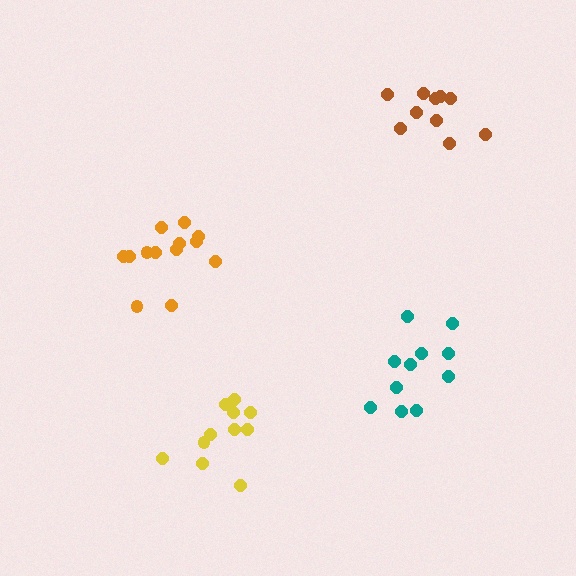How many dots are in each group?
Group 1: 11 dots, Group 2: 10 dots, Group 3: 11 dots, Group 4: 13 dots (45 total).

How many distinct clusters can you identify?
There are 4 distinct clusters.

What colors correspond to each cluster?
The clusters are colored: teal, brown, yellow, orange.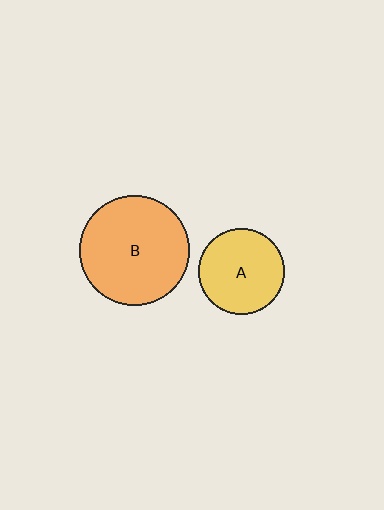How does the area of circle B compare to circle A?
Approximately 1.6 times.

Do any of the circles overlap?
No, none of the circles overlap.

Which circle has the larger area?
Circle B (orange).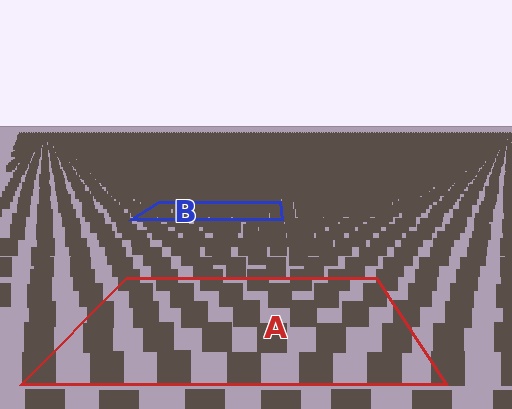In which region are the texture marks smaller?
The texture marks are smaller in region B, because it is farther away.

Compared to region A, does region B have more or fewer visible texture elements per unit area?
Region B has more texture elements per unit area — they are packed more densely because it is farther away.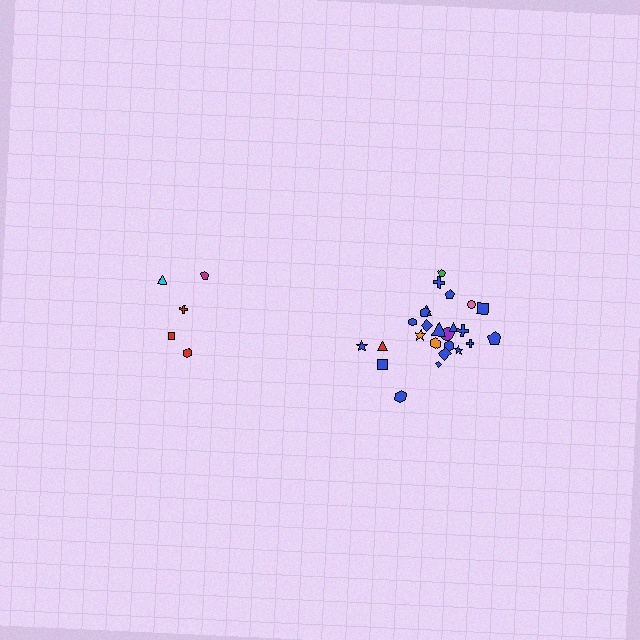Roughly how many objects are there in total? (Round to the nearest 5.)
Roughly 30 objects in total.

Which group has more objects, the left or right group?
The right group.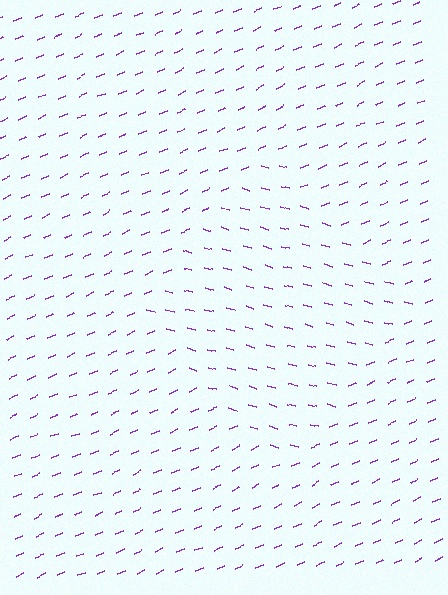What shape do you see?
I see a diamond.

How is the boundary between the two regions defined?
The boundary is defined purely by a change in line orientation (approximately 39 degrees difference). All lines are the same color and thickness.